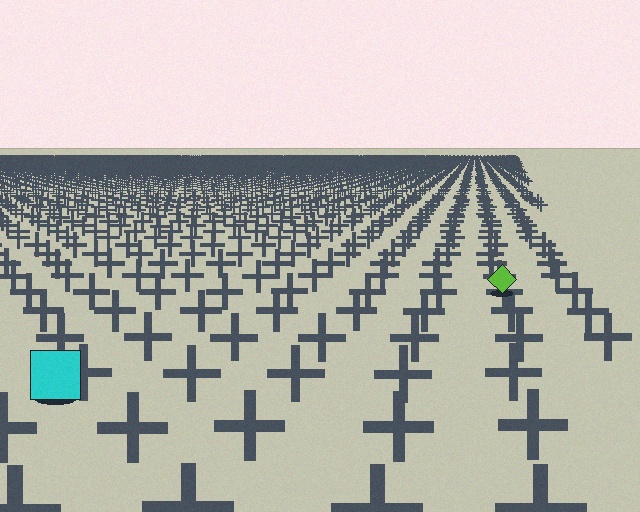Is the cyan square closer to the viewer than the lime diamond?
Yes. The cyan square is closer — you can tell from the texture gradient: the ground texture is coarser near it.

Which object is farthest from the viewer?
The lime diamond is farthest from the viewer. It appears smaller and the ground texture around it is denser.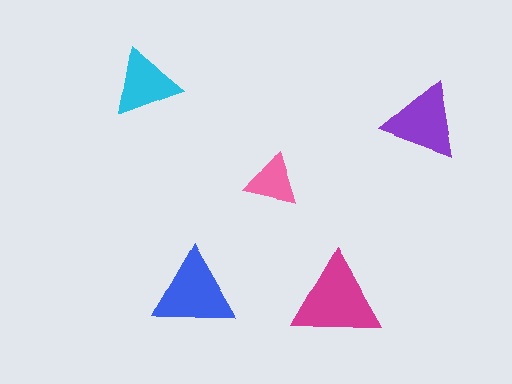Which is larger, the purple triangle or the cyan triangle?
The purple one.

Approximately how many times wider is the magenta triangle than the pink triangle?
About 1.5 times wider.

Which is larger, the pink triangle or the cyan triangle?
The cyan one.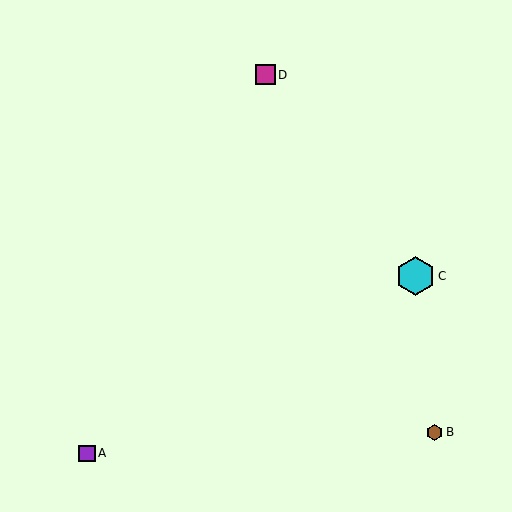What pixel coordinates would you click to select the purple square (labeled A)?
Click at (87, 453) to select the purple square A.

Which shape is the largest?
The cyan hexagon (labeled C) is the largest.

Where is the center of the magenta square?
The center of the magenta square is at (265, 75).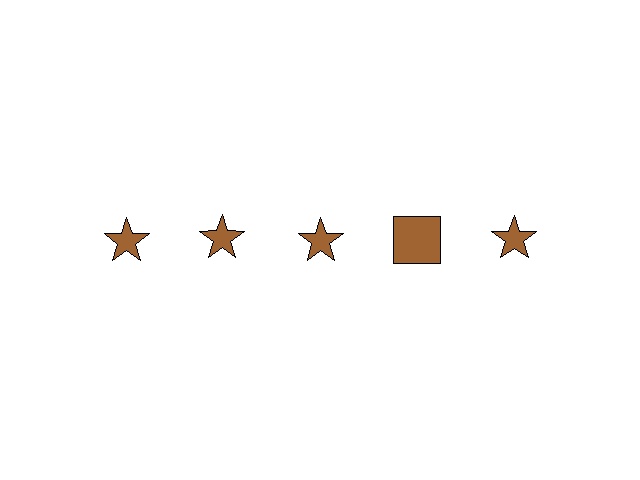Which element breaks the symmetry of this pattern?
The brown square in the top row, second from right column breaks the symmetry. All other shapes are brown stars.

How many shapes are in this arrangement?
There are 5 shapes arranged in a grid pattern.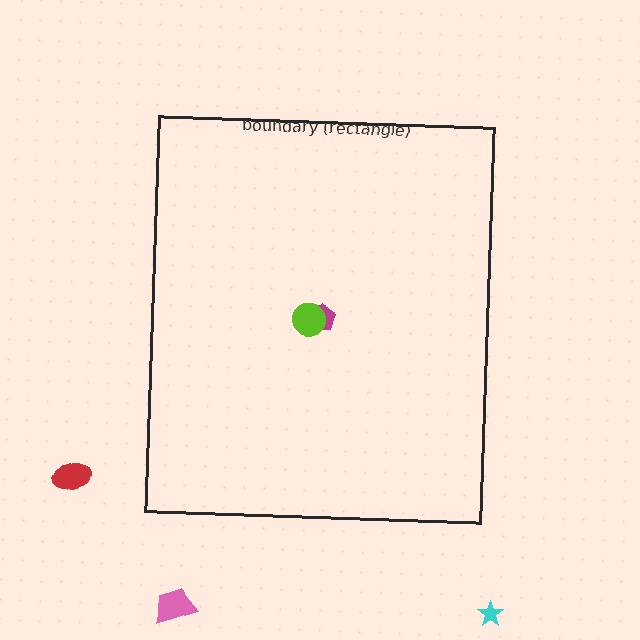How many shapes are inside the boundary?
2 inside, 3 outside.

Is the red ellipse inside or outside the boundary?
Outside.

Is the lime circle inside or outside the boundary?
Inside.